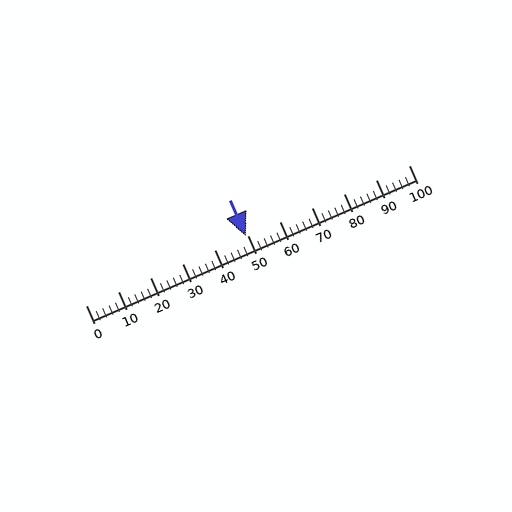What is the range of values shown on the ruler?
The ruler shows values from 0 to 100.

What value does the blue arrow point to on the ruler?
The blue arrow points to approximately 50.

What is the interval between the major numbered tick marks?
The major tick marks are spaced 10 units apart.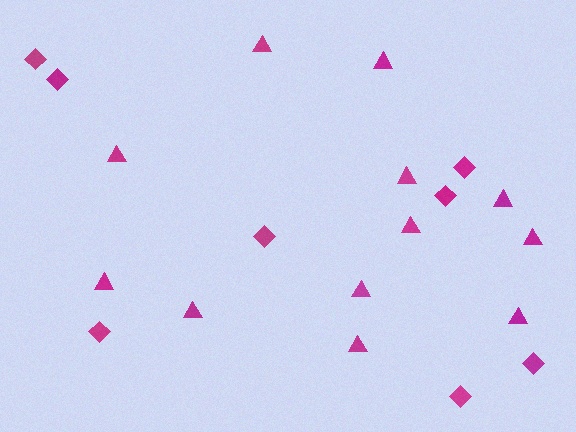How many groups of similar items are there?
There are 2 groups: one group of triangles (12) and one group of diamonds (8).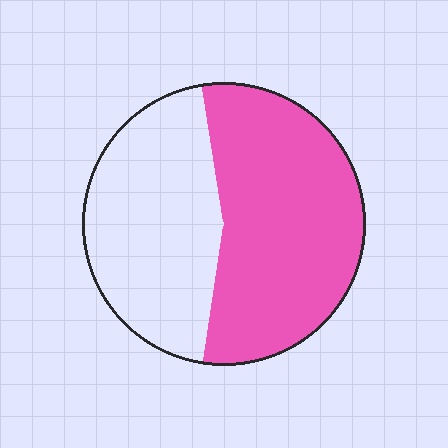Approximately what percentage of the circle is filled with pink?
Approximately 55%.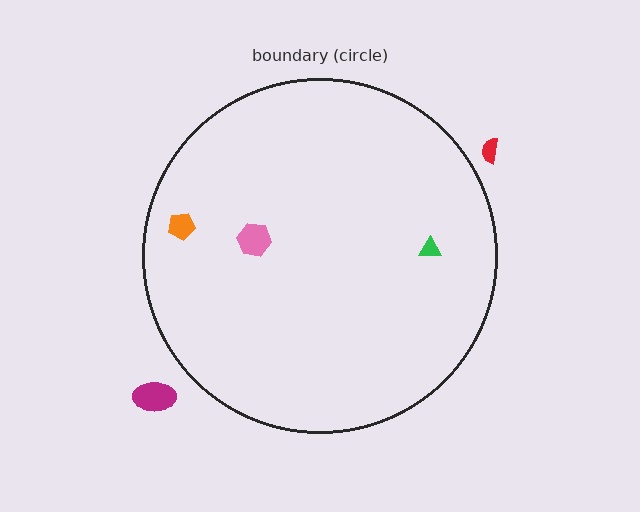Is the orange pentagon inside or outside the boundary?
Inside.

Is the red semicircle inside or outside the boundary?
Outside.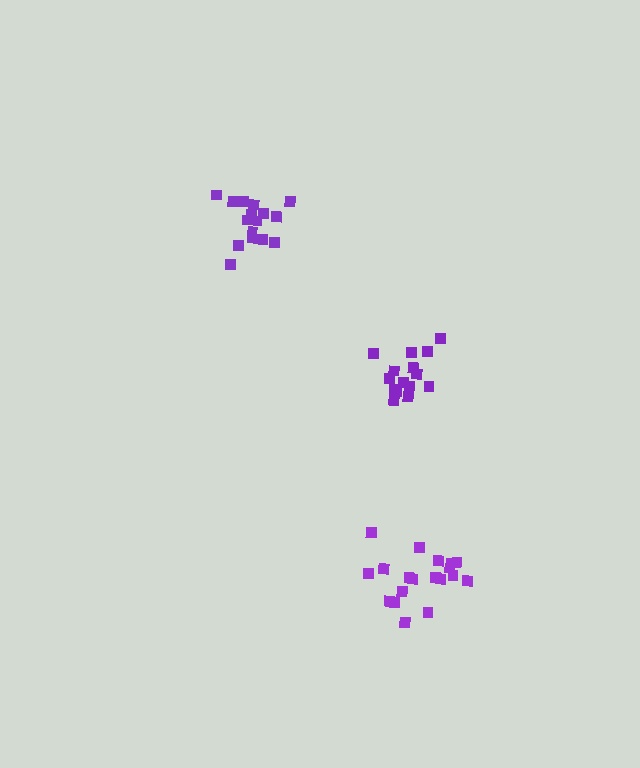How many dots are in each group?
Group 1: 16 dots, Group 2: 15 dots, Group 3: 19 dots (50 total).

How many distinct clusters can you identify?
There are 3 distinct clusters.